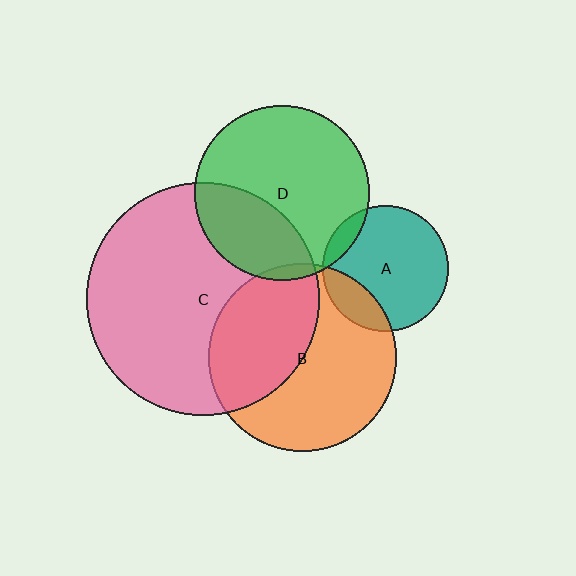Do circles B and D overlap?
Yes.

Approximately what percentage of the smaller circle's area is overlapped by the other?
Approximately 5%.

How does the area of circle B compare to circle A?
Approximately 2.2 times.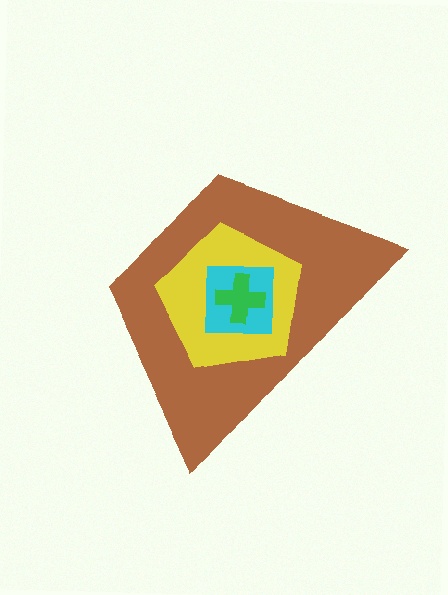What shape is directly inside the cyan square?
The green cross.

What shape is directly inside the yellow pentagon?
The cyan square.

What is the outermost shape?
The brown trapezoid.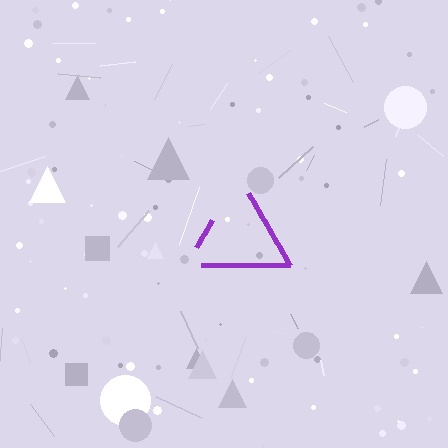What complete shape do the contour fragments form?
The contour fragments form a triangle.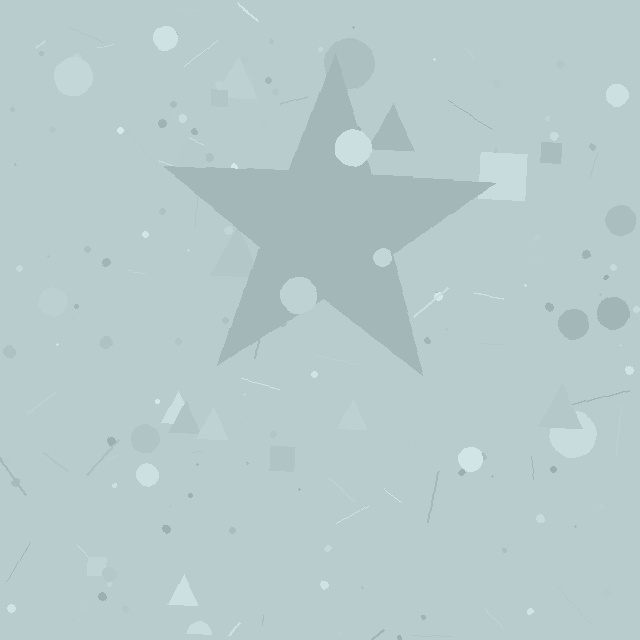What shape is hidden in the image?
A star is hidden in the image.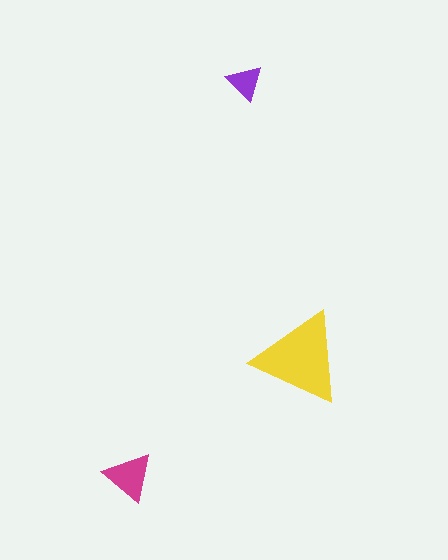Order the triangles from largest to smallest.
the yellow one, the magenta one, the purple one.